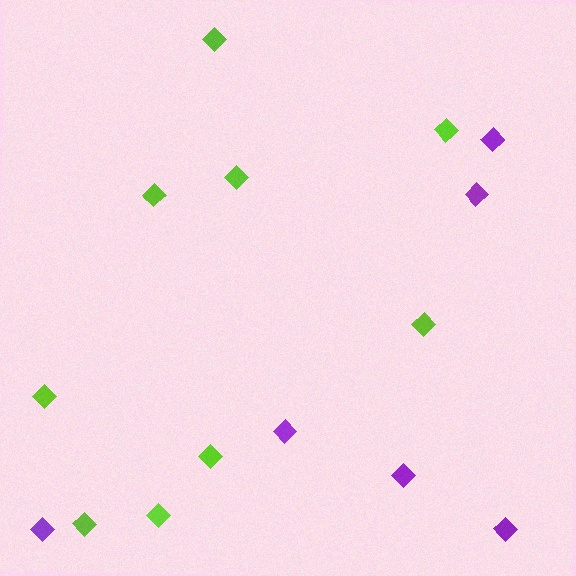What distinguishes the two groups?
There are 2 groups: one group of purple diamonds (6) and one group of lime diamonds (9).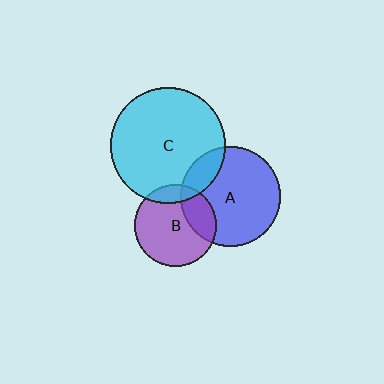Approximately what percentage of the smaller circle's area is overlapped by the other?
Approximately 15%.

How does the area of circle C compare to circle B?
Approximately 2.0 times.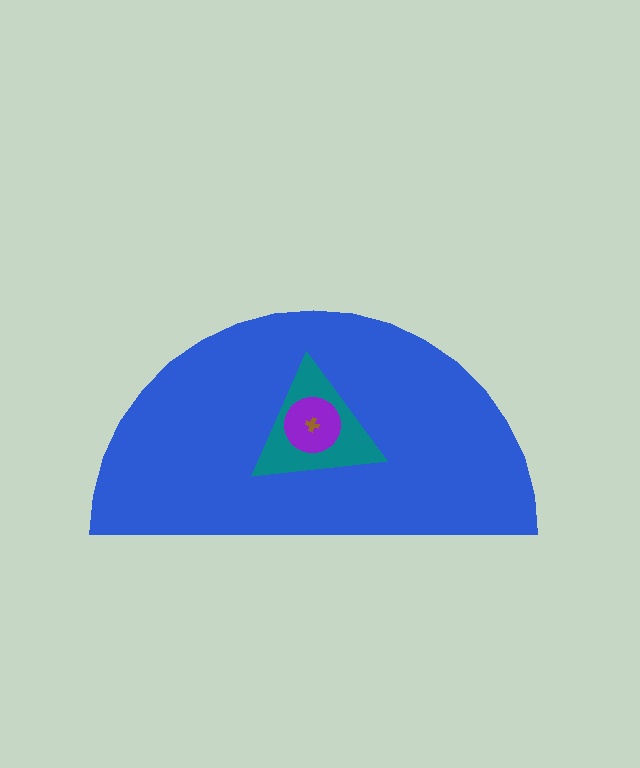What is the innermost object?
The brown cross.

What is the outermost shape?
The blue semicircle.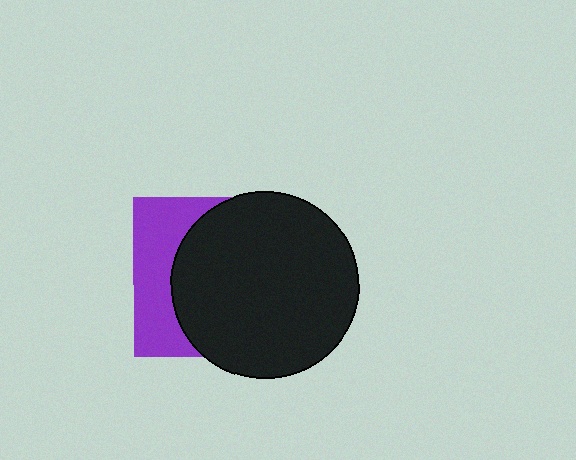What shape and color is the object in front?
The object in front is a black circle.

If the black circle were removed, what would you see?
You would see the complete purple square.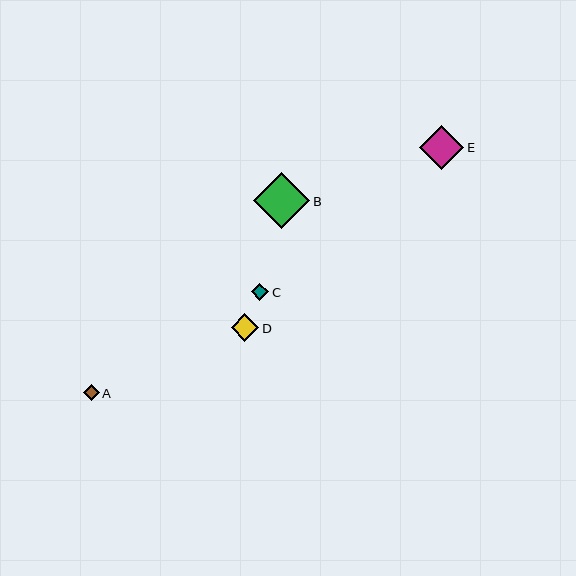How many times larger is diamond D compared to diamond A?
Diamond D is approximately 1.7 times the size of diamond A.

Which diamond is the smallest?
Diamond A is the smallest with a size of approximately 16 pixels.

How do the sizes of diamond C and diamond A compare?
Diamond C and diamond A are approximately the same size.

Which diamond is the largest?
Diamond B is the largest with a size of approximately 56 pixels.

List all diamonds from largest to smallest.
From largest to smallest: B, E, D, C, A.